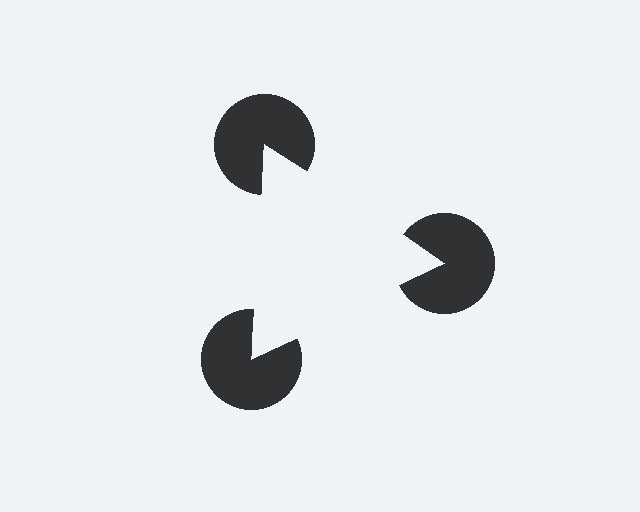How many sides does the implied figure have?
3 sides.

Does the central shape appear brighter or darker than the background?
It typically appears slightly brighter than the background, even though no actual brightness change is drawn.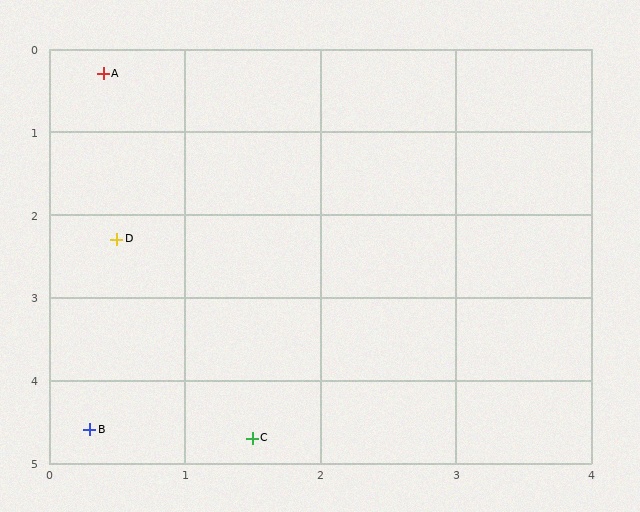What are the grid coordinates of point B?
Point B is at approximately (0.3, 4.6).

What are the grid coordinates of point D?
Point D is at approximately (0.5, 2.3).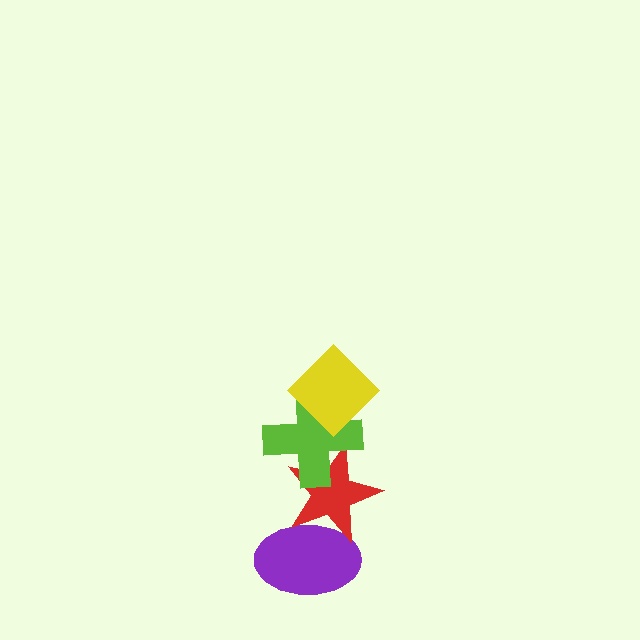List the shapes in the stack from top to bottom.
From top to bottom: the yellow diamond, the lime cross, the red star, the purple ellipse.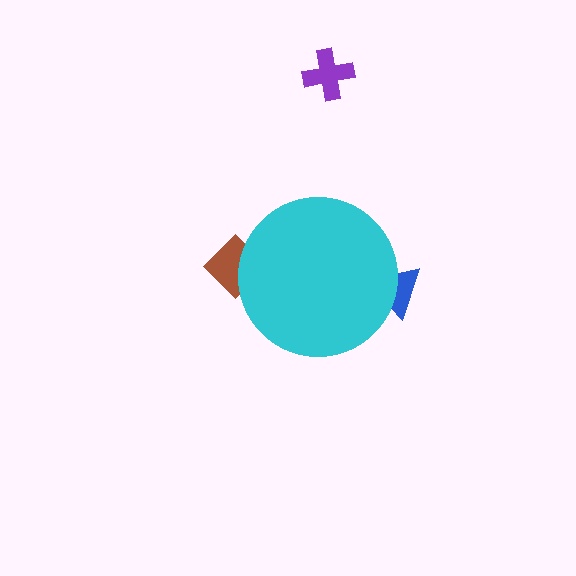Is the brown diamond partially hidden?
Yes, the brown diamond is partially hidden behind the cyan circle.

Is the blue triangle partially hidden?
Yes, the blue triangle is partially hidden behind the cyan circle.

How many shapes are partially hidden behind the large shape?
2 shapes are partially hidden.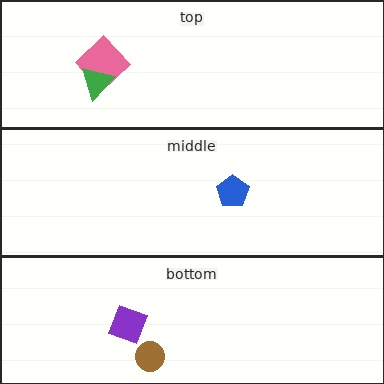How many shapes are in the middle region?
1.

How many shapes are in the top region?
2.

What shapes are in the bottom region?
The purple diamond, the brown circle.